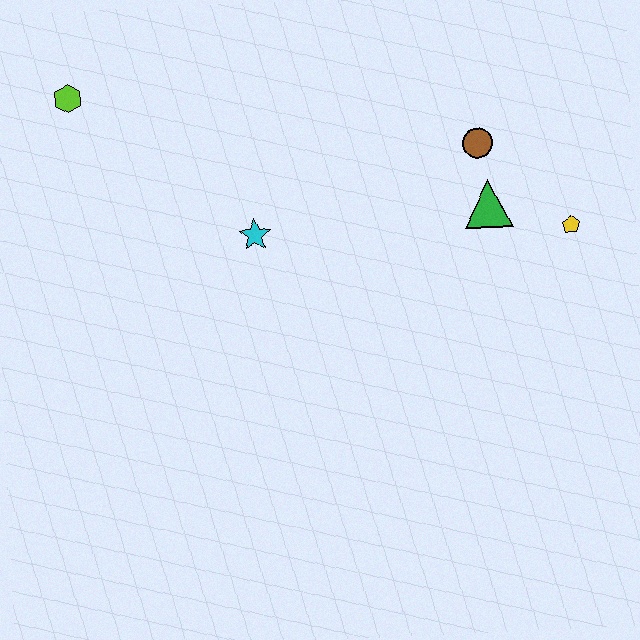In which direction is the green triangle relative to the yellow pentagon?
The green triangle is to the left of the yellow pentagon.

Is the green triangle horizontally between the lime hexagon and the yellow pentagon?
Yes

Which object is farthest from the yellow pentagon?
The lime hexagon is farthest from the yellow pentagon.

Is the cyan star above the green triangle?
No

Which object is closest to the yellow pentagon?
The green triangle is closest to the yellow pentagon.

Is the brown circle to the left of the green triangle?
Yes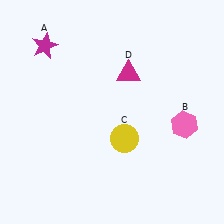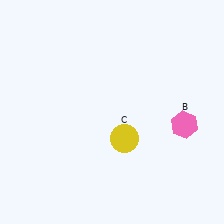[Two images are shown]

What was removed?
The magenta star (A), the magenta triangle (D) were removed in Image 2.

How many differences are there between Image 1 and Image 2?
There are 2 differences between the two images.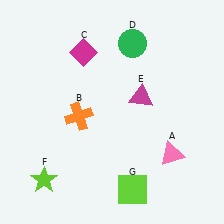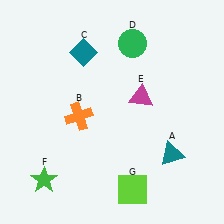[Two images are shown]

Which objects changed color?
A changed from pink to teal. C changed from magenta to teal. F changed from lime to green.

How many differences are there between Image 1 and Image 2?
There are 3 differences between the two images.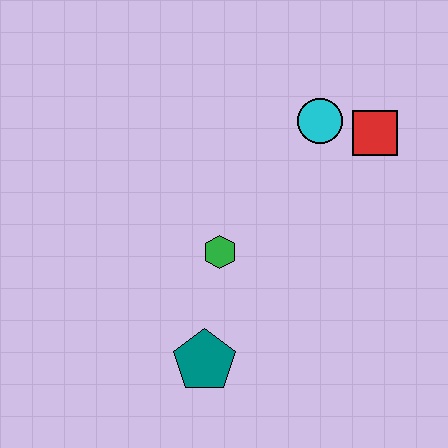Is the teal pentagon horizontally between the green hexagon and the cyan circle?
No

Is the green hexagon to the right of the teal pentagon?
Yes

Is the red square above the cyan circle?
No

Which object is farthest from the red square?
The teal pentagon is farthest from the red square.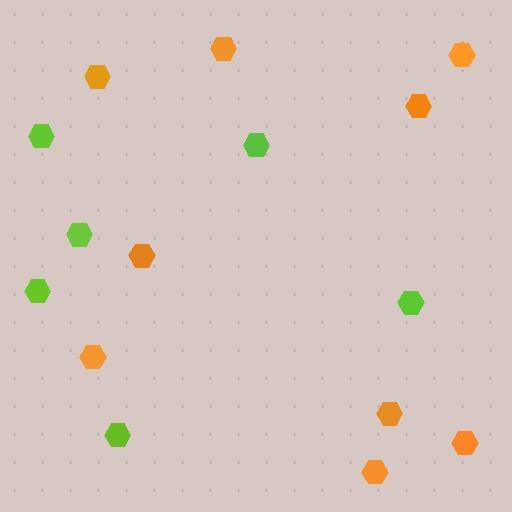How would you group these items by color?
There are 2 groups: one group of lime hexagons (6) and one group of orange hexagons (9).